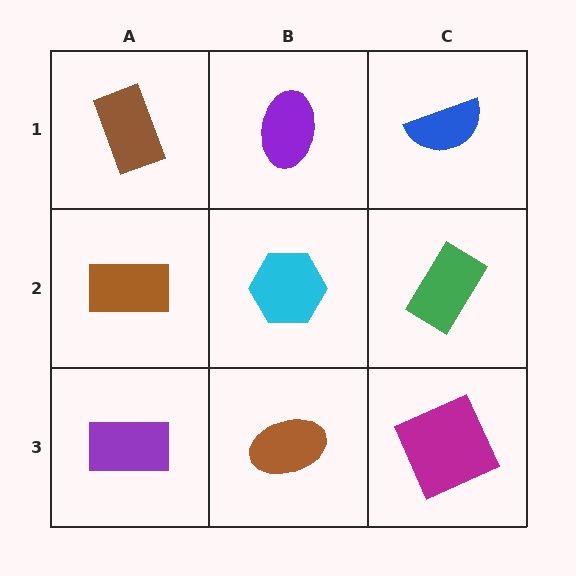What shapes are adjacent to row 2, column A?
A brown rectangle (row 1, column A), a purple rectangle (row 3, column A), a cyan hexagon (row 2, column B).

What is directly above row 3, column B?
A cyan hexagon.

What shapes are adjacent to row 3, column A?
A brown rectangle (row 2, column A), a brown ellipse (row 3, column B).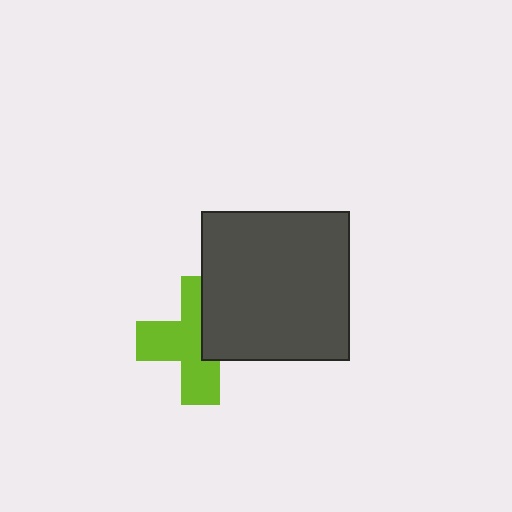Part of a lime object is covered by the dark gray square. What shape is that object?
It is a cross.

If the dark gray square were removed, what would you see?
You would see the complete lime cross.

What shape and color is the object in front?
The object in front is a dark gray square.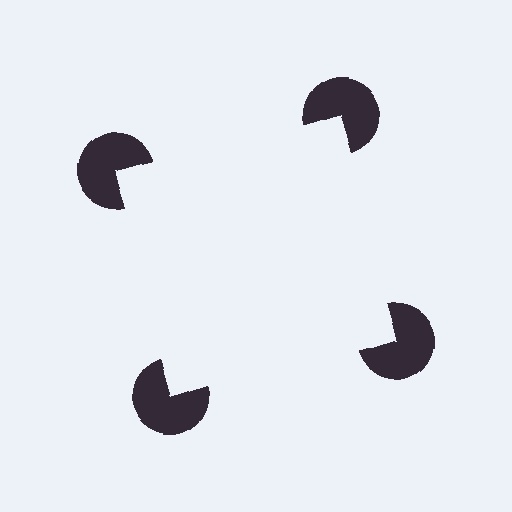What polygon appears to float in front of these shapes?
An illusory square — its edges are inferred from the aligned wedge cuts in the pac-man discs, not physically drawn.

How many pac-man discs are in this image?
There are 4 — one at each vertex of the illusory square.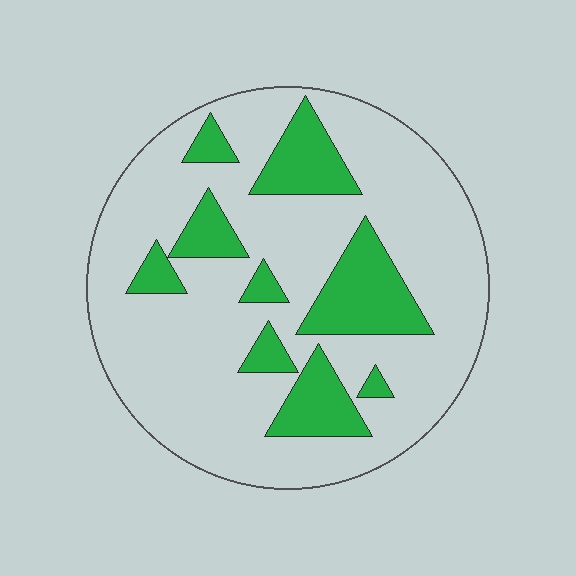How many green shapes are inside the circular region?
9.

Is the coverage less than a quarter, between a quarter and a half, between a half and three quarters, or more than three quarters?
Less than a quarter.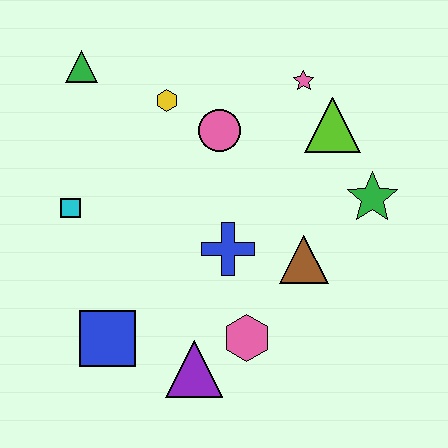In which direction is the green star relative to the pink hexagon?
The green star is above the pink hexagon.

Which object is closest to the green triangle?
The yellow hexagon is closest to the green triangle.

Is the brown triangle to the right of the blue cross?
Yes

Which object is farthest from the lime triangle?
The blue square is farthest from the lime triangle.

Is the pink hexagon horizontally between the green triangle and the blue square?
No